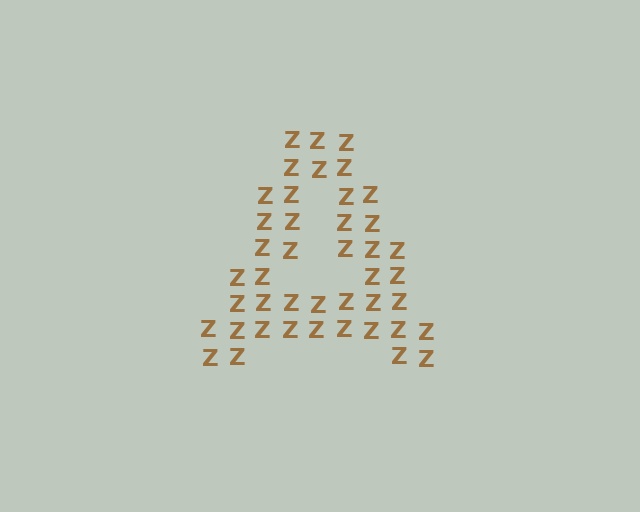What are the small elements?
The small elements are letter Z's.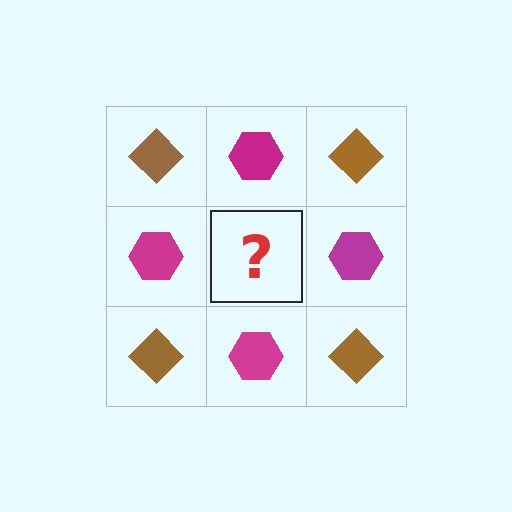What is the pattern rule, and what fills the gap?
The rule is that it alternates brown diamond and magenta hexagon in a checkerboard pattern. The gap should be filled with a brown diamond.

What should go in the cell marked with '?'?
The missing cell should contain a brown diamond.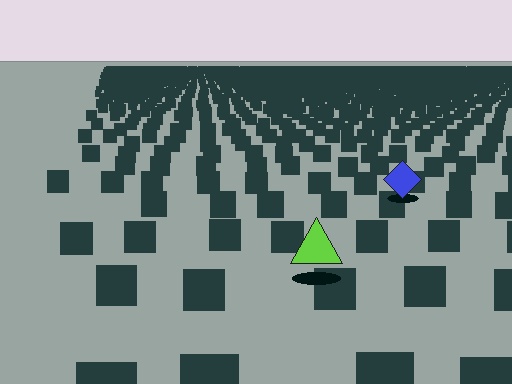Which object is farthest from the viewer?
The blue diamond is farthest from the viewer. It appears smaller and the ground texture around it is denser.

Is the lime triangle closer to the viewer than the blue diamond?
Yes. The lime triangle is closer — you can tell from the texture gradient: the ground texture is coarser near it.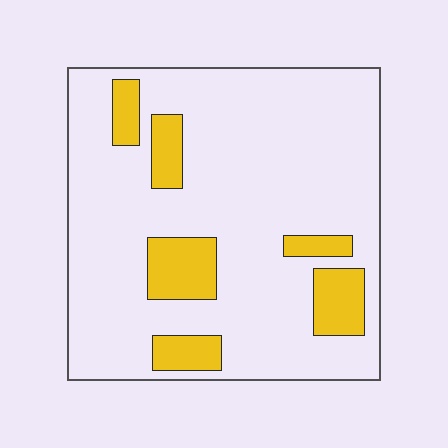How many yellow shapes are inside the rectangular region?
6.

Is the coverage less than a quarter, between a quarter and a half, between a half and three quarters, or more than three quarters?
Less than a quarter.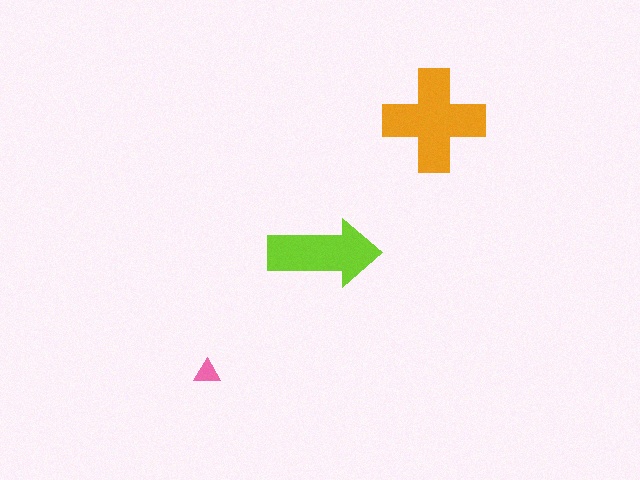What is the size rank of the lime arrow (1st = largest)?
2nd.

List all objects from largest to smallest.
The orange cross, the lime arrow, the pink triangle.